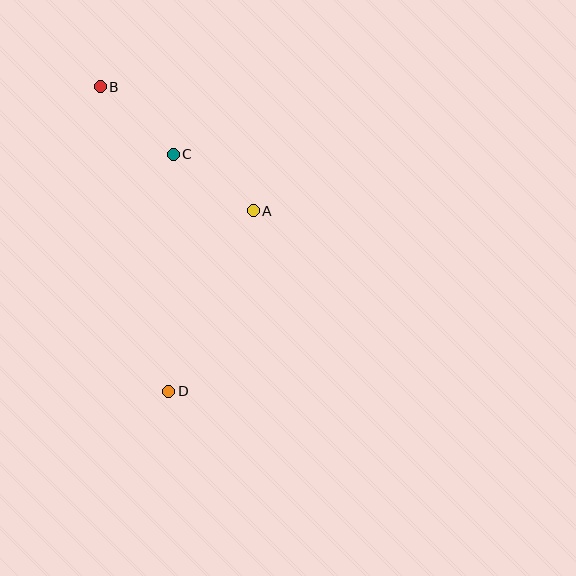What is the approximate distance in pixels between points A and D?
The distance between A and D is approximately 200 pixels.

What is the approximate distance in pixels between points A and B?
The distance between A and B is approximately 197 pixels.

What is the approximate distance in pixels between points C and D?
The distance between C and D is approximately 237 pixels.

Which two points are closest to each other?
Points A and C are closest to each other.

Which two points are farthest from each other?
Points B and D are farthest from each other.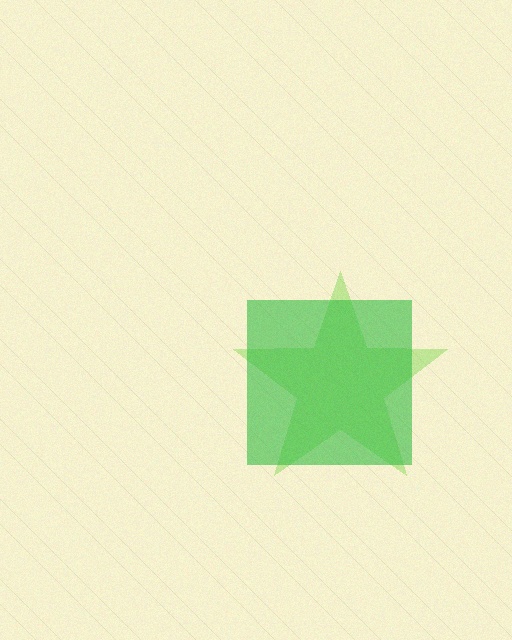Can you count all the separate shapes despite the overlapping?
Yes, there are 2 separate shapes.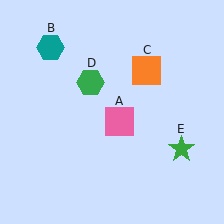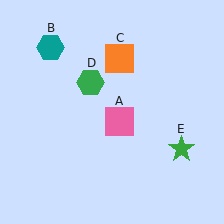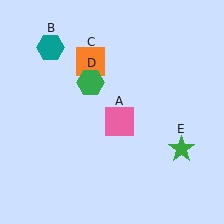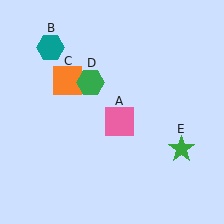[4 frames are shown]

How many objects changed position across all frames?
1 object changed position: orange square (object C).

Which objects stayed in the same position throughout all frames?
Pink square (object A) and teal hexagon (object B) and green hexagon (object D) and green star (object E) remained stationary.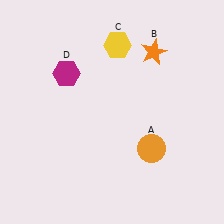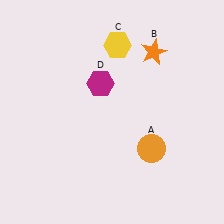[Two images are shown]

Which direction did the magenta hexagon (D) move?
The magenta hexagon (D) moved right.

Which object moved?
The magenta hexagon (D) moved right.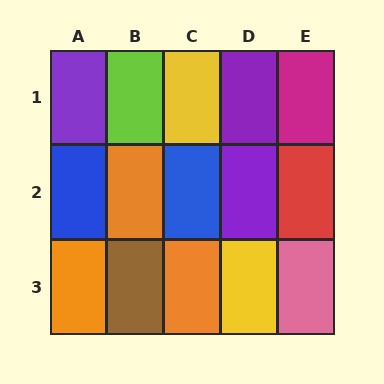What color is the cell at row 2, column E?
Red.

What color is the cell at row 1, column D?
Purple.